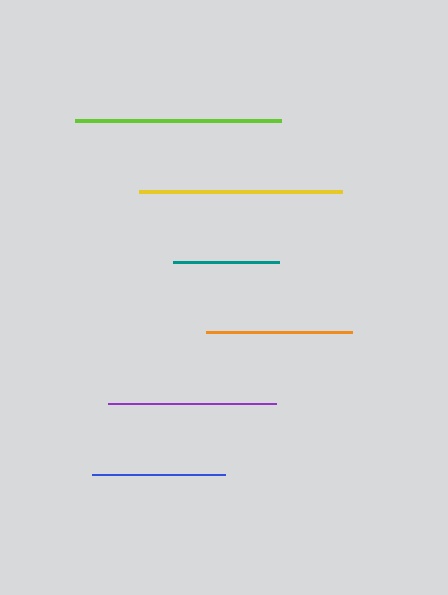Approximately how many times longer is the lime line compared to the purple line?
The lime line is approximately 1.2 times the length of the purple line.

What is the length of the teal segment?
The teal segment is approximately 107 pixels long.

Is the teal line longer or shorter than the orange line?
The orange line is longer than the teal line.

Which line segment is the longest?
The lime line is the longest at approximately 206 pixels.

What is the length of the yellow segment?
The yellow segment is approximately 203 pixels long.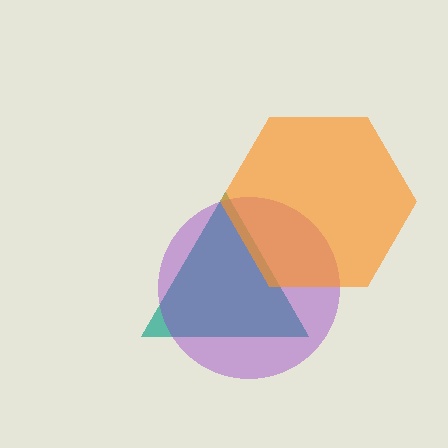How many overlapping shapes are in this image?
There are 3 overlapping shapes in the image.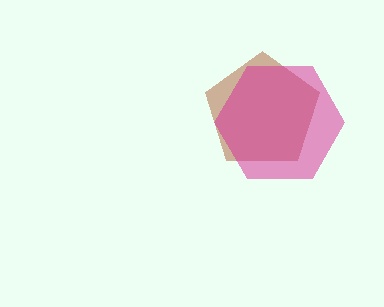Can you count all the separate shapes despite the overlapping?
Yes, there are 2 separate shapes.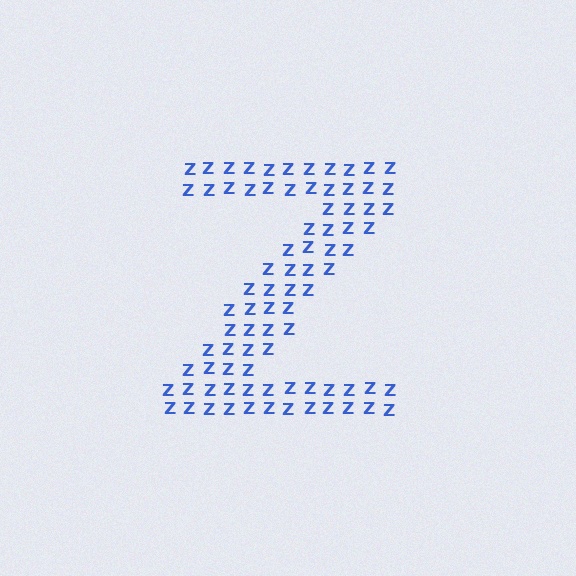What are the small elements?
The small elements are letter Z's.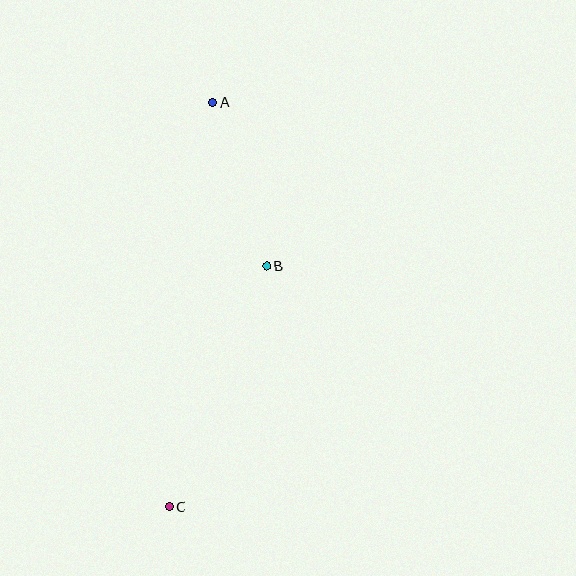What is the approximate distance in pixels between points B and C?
The distance between B and C is approximately 259 pixels.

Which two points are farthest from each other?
Points A and C are farthest from each other.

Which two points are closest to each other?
Points A and B are closest to each other.